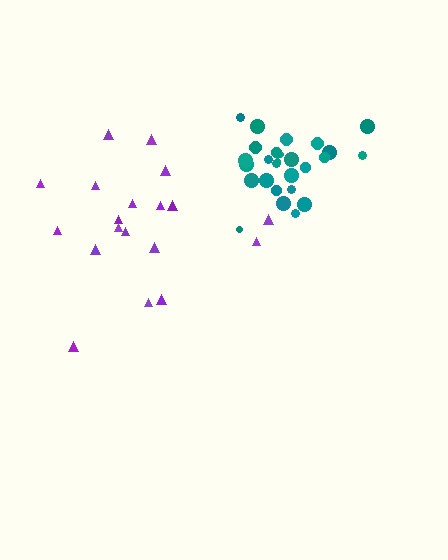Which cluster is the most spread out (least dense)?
Purple.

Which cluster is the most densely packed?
Teal.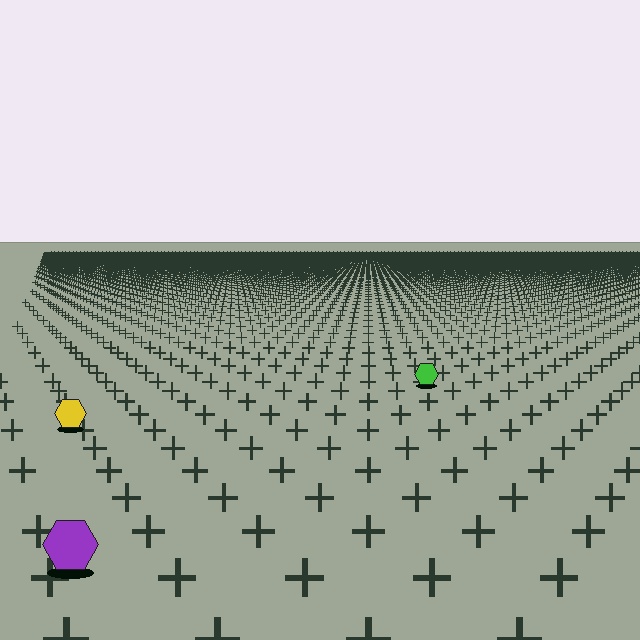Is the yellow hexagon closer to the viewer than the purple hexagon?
No. The purple hexagon is closer — you can tell from the texture gradient: the ground texture is coarser near it.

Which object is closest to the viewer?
The purple hexagon is closest. The texture marks near it are larger and more spread out.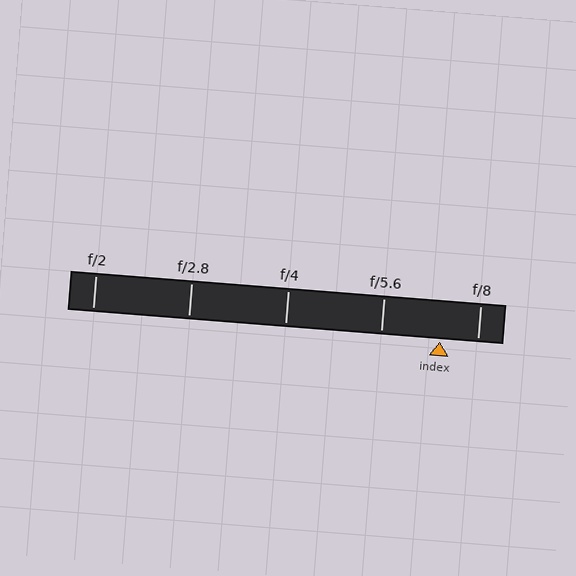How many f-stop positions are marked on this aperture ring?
There are 5 f-stop positions marked.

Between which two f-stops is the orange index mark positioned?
The index mark is between f/5.6 and f/8.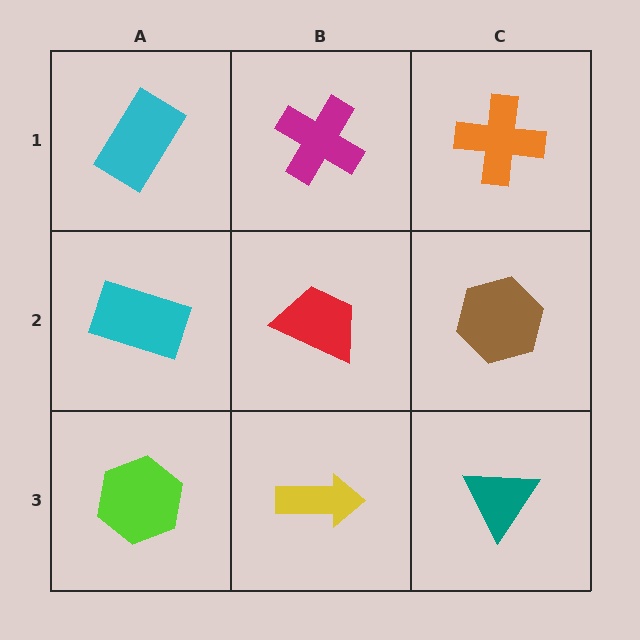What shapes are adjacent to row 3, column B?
A red trapezoid (row 2, column B), a lime hexagon (row 3, column A), a teal triangle (row 3, column C).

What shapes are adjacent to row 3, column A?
A cyan rectangle (row 2, column A), a yellow arrow (row 3, column B).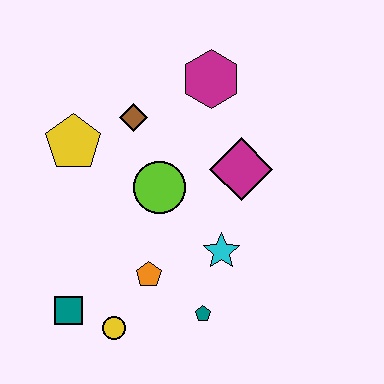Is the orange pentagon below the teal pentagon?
No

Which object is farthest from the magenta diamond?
The teal square is farthest from the magenta diamond.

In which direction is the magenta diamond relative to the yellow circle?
The magenta diamond is above the yellow circle.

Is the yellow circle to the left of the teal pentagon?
Yes